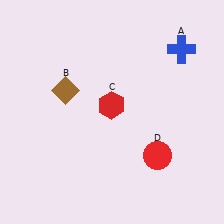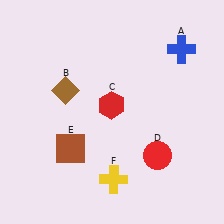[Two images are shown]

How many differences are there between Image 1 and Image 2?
There are 2 differences between the two images.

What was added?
A brown square (E), a yellow cross (F) were added in Image 2.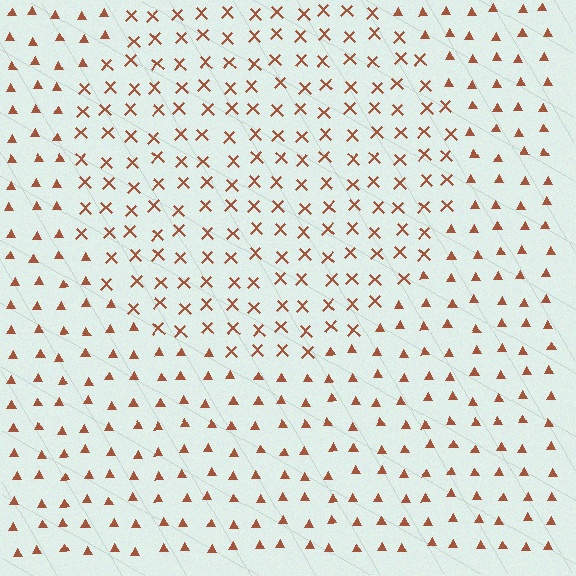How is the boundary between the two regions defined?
The boundary is defined by a change in element shape: X marks inside vs. triangles outside. All elements share the same color and spacing.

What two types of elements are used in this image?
The image uses X marks inside the circle region and triangles outside it.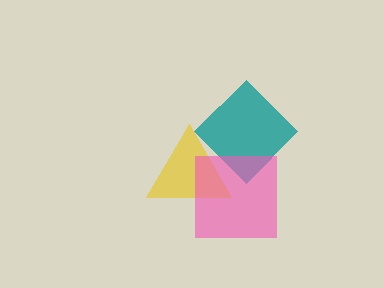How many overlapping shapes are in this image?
There are 3 overlapping shapes in the image.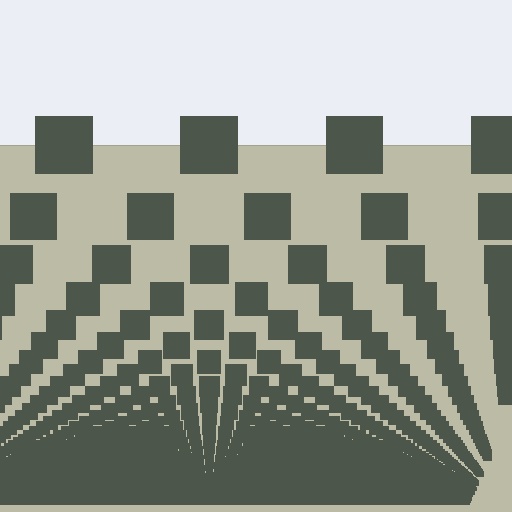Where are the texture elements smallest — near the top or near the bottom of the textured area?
Near the bottom.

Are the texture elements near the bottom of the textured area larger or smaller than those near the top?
Smaller. The gradient is inverted — elements near the bottom are smaller and denser.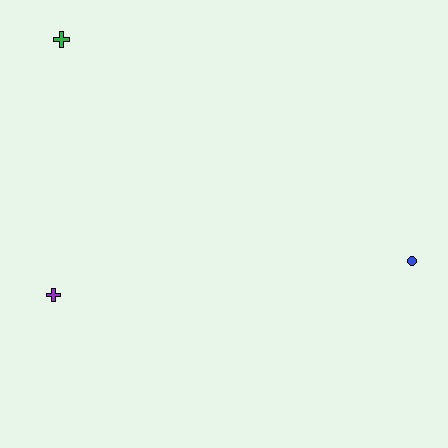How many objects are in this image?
There are 3 objects.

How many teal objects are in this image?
There are no teal objects.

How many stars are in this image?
There are no stars.